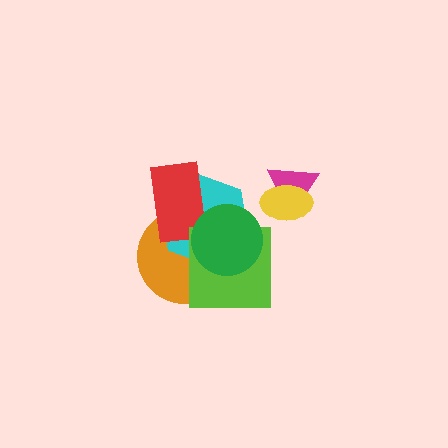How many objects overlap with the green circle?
4 objects overlap with the green circle.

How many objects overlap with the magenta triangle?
1 object overlaps with the magenta triangle.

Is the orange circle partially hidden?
Yes, it is partially covered by another shape.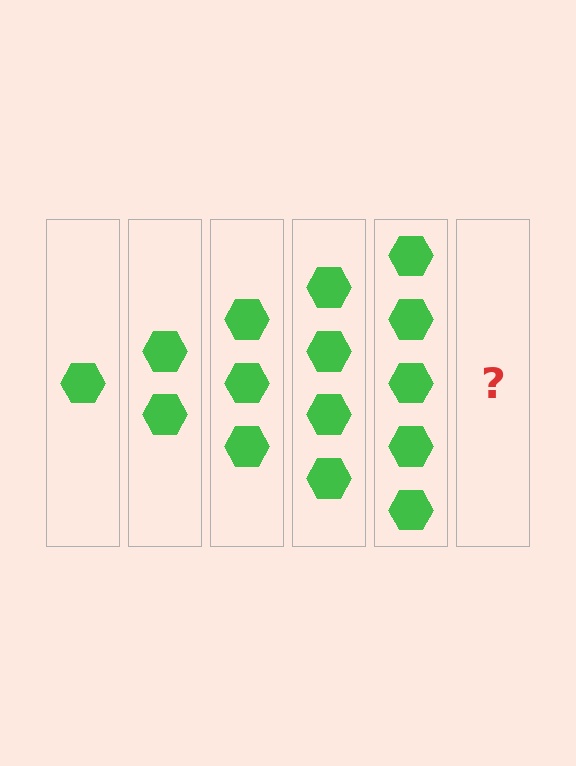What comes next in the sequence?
The next element should be 6 hexagons.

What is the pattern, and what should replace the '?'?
The pattern is that each step adds one more hexagon. The '?' should be 6 hexagons.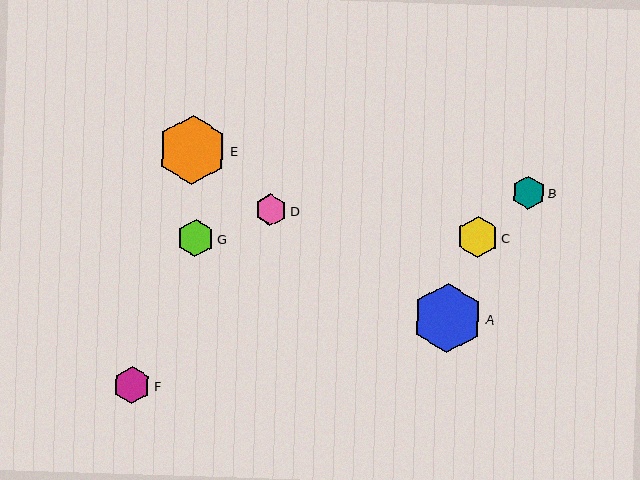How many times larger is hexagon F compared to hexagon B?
Hexagon F is approximately 1.1 times the size of hexagon B.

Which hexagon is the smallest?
Hexagon D is the smallest with a size of approximately 31 pixels.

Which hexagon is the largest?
Hexagon A is the largest with a size of approximately 70 pixels.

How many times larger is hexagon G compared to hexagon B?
Hexagon G is approximately 1.1 times the size of hexagon B.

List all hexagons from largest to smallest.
From largest to smallest: A, E, C, G, F, B, D.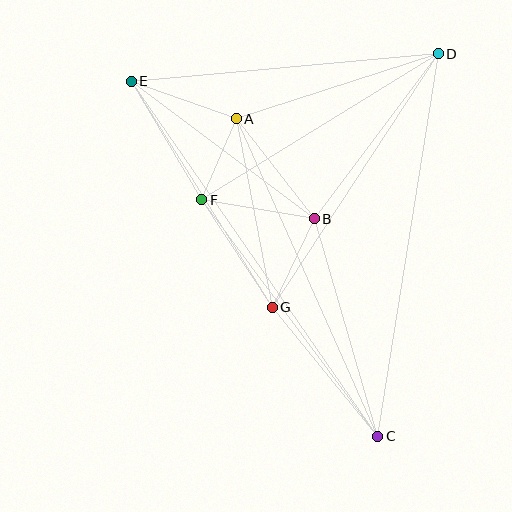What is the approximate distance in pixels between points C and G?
The distance between C and G is approximately 167 pixels.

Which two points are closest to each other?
Points A and F are closest to each other.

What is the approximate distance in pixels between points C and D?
The distance between C and D is approximately 387 pixels.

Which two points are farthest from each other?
Points C and E are farthest from each other.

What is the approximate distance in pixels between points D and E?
The distance between D and E is approximately 308 pixels.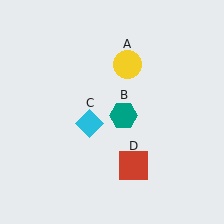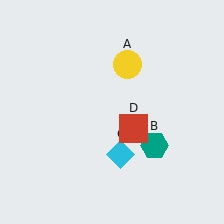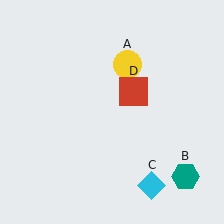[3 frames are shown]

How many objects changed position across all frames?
3 objects changed position: teal hexagon (object B), cyan diamond (object C), red square (object D).